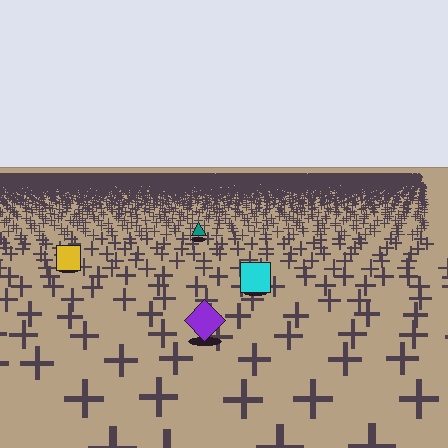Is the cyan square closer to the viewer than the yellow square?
Yes. The cyan square is closer — you can tell from the texture gradient: the ground texture is coarser near it.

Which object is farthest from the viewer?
The teal triangle is farthest from the viewer. It appears smaller and the ground texture around it is denser.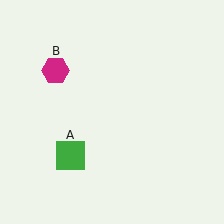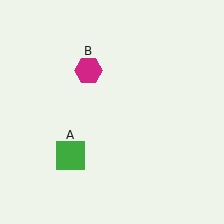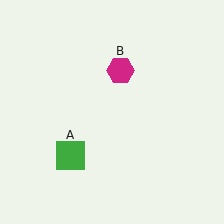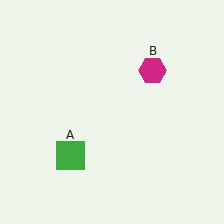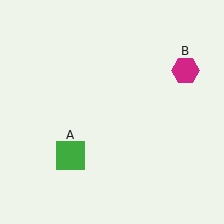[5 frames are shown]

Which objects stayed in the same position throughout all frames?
Green square (object A) remained stationary.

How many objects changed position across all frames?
1 object changed position: magenta hexagon (object B).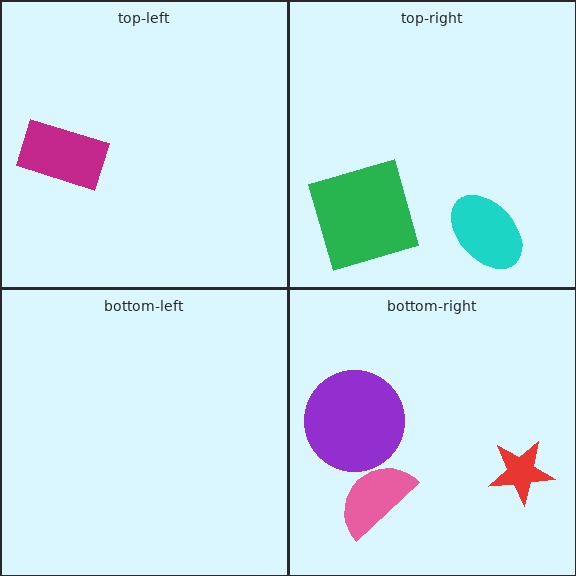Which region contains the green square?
The top-right region.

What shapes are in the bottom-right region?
The red star, the pink semicircle, the purple circle.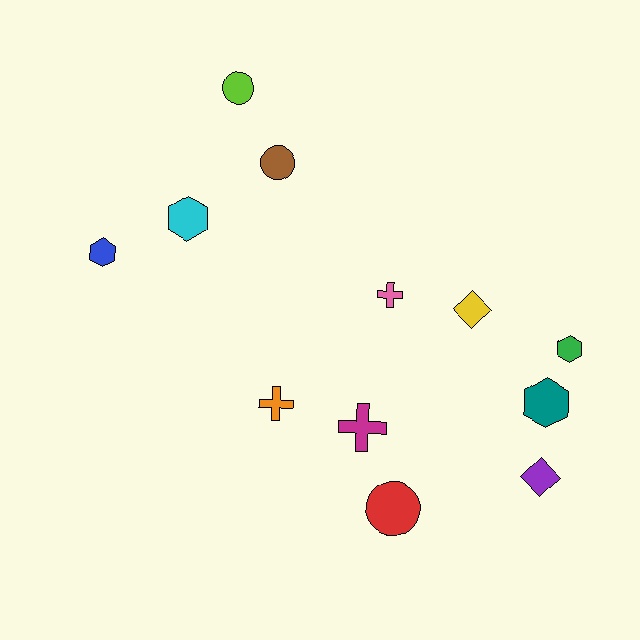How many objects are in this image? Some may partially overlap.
There are 12 objects.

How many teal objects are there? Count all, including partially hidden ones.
There is 1 teal object.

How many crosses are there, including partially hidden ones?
There are 3 crosses.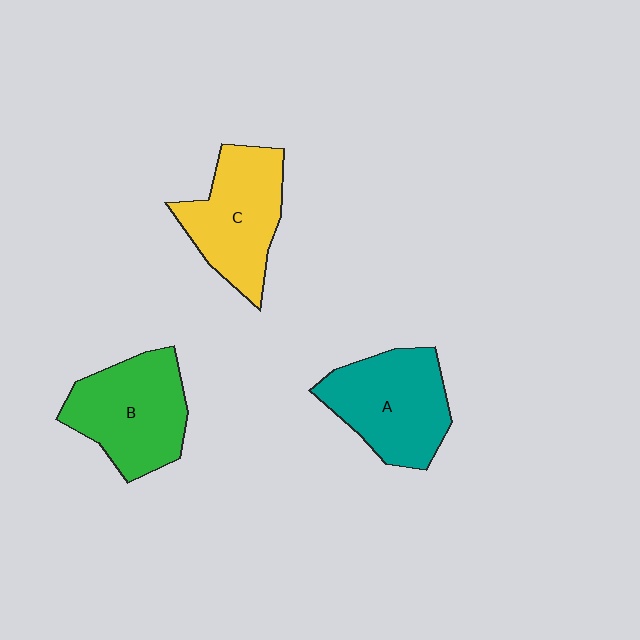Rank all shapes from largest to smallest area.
From largest to smallest: B (green), A (teal), C (yellow).